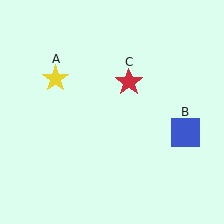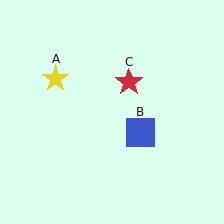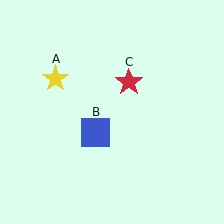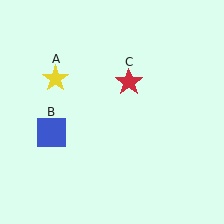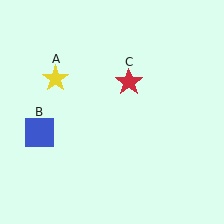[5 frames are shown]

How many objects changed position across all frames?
1 object changed position: blue square (object B).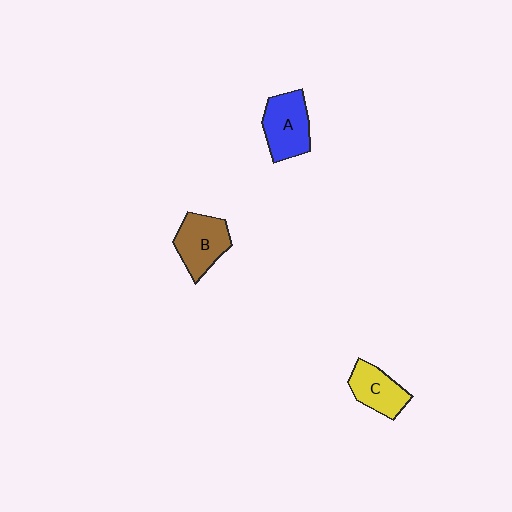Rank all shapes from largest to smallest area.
From largest to smallest: A (blue), B (brown), C (yellow).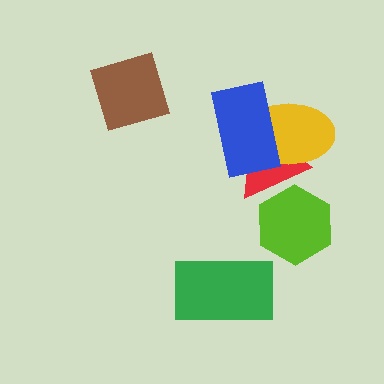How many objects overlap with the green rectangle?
0 objects overlap with the green rectangle.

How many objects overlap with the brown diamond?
0 objects overlap with the brown diamond.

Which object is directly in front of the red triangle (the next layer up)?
The lime hexagon is directly in front of the red triangle.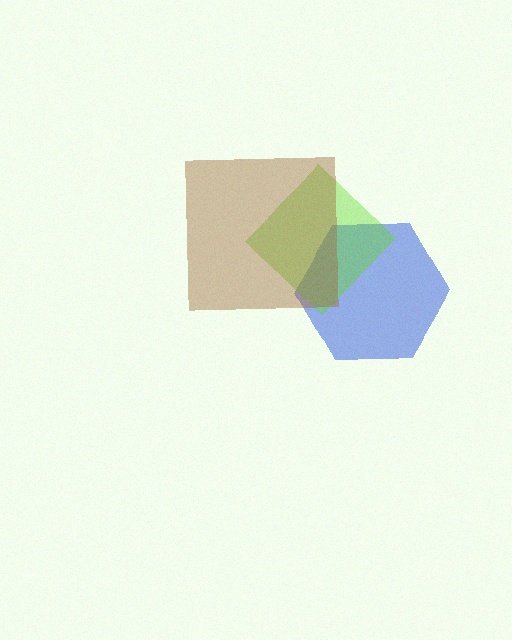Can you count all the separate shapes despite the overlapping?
Yes, there are 3 separate shapes.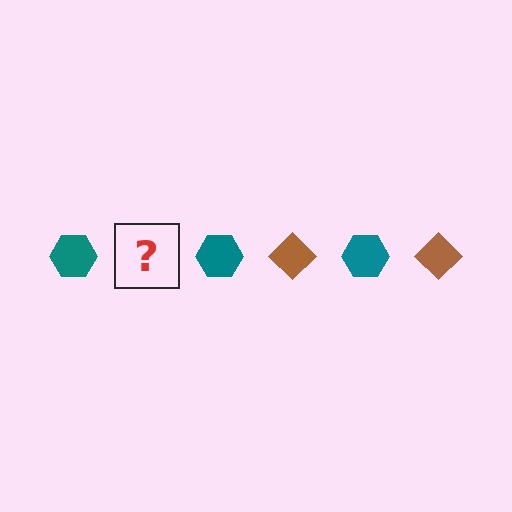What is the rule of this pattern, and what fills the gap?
The rule is that the pattern alternates between teal hexagon and brown diamond. The gap should be filled with a brown diamond.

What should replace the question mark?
The question mark should be replaced with a brown diamond.